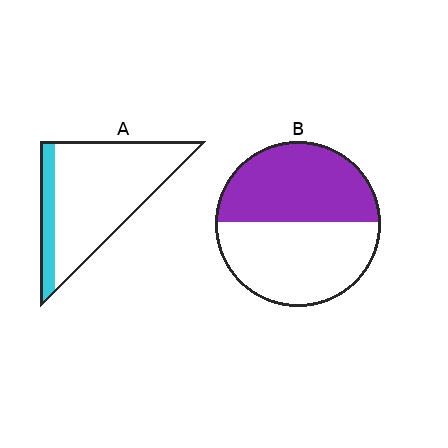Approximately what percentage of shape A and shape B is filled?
A is approximately 15% and B is approximately 50%.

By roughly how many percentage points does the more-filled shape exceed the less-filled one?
By roughly 30 percentage points (B over A).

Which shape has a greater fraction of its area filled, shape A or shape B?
Shape B.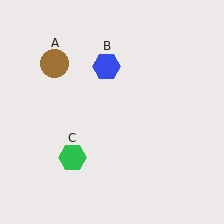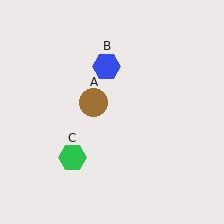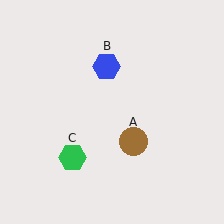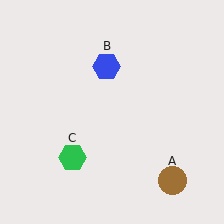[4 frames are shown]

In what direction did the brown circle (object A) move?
The brown circle (object A) moved down and to the right.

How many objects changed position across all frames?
1 object changed position: brown circle (object A).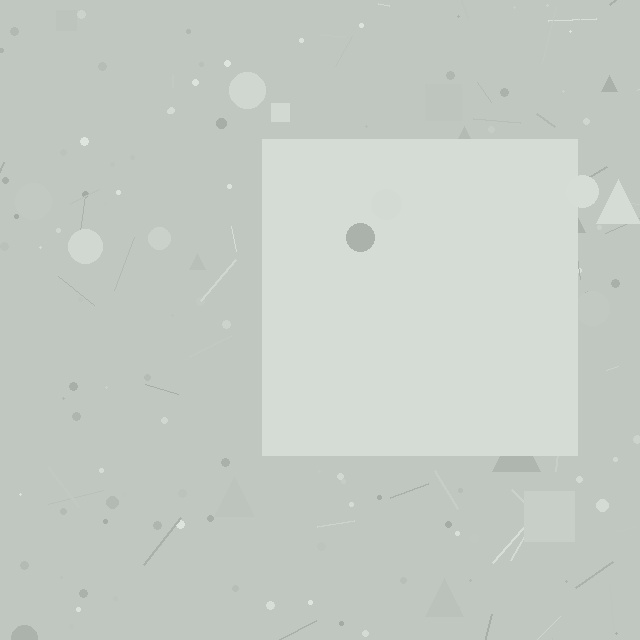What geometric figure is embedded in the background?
A square is embedded in the background.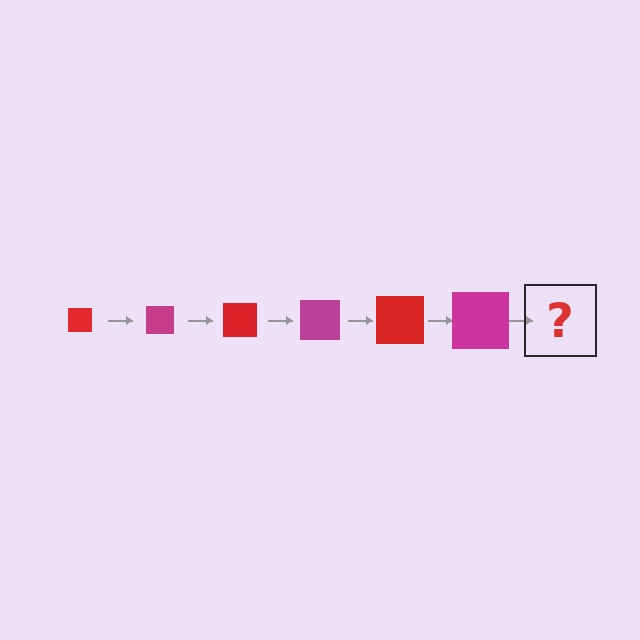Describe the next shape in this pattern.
It should be a red square, larger than the previous one.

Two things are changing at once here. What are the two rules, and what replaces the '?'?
The two rules are that the square grows larger each step and the color cycles through red and magenta. The '?' should be a red square, larger than the previous one.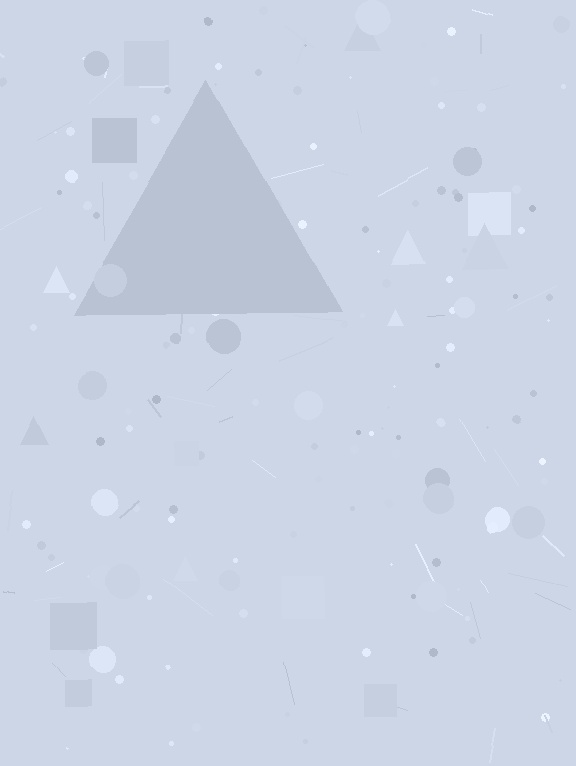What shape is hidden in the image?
A triangle is hidden in the image.